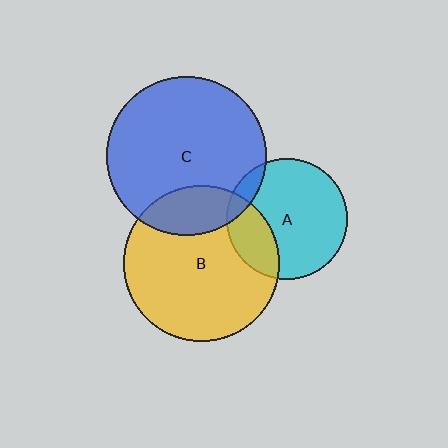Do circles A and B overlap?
Yes.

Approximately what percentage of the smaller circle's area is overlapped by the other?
Approximately 25%.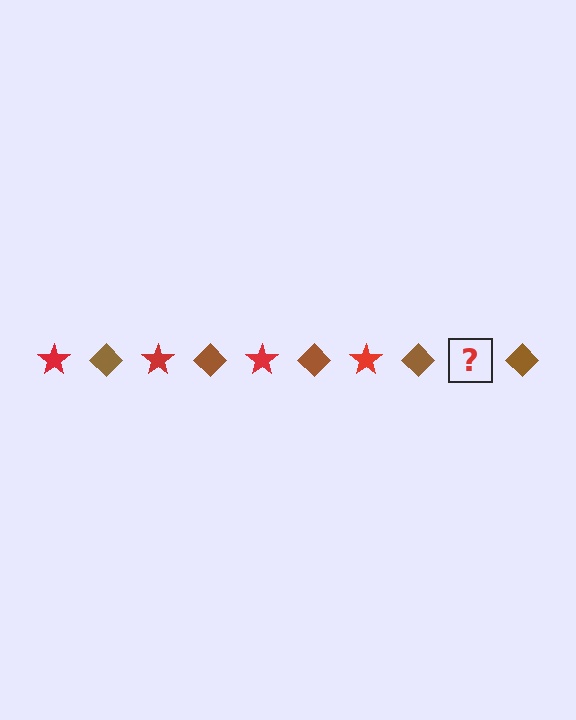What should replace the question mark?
The question mark should be replaced with a red star.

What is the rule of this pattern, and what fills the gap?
The rule is that the pattern alternates between red star and brown diamond. The gap should be filled with a red star.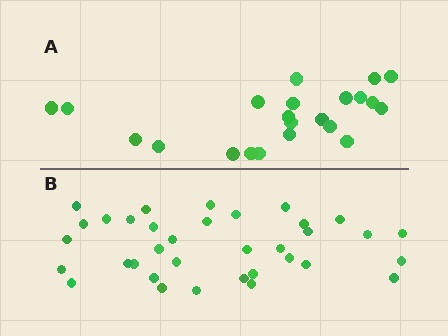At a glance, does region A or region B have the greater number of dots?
Region B (the bottom region) has more dots.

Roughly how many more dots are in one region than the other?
Region B has approximately 15 more dots than region A.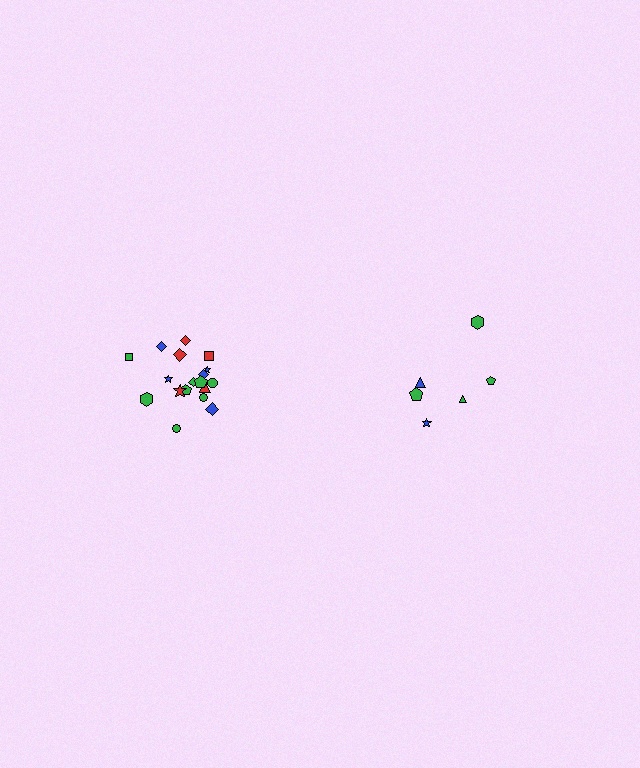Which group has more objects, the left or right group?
The left group.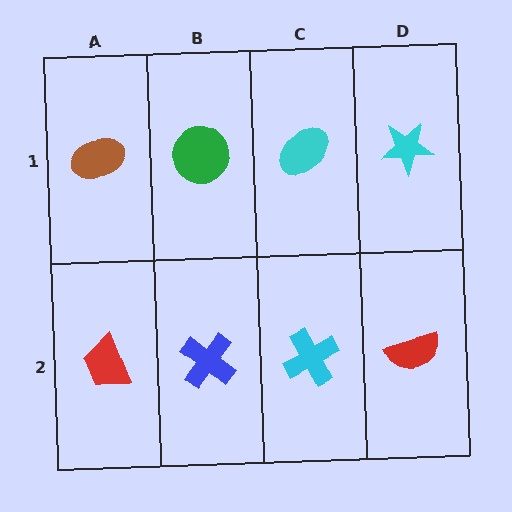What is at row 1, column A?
A brown ellipse.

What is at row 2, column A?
A red trapezoid.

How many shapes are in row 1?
4 shapes.